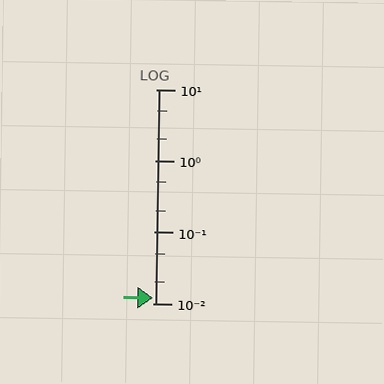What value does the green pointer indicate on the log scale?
The pointer indicates approximately 0.012.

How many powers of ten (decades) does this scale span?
The scale spans 3 decades, from 0.01 to 10.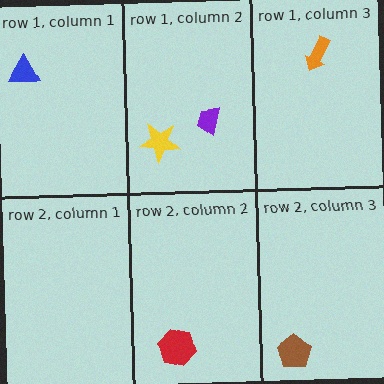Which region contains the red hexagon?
The row 2, column 2 region.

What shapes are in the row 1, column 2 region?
The purple trapezoid, the yellow star.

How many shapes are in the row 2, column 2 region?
1.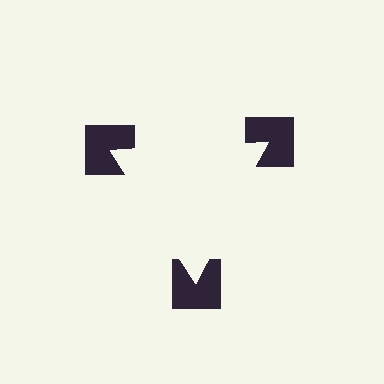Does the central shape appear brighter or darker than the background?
It typically appears slightly brighter than the background, even though no actual brightness change is drawn.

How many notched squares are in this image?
There are 3 — one at each vertex of the illusory triangle.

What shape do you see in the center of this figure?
An illusory triangle — its edges are inferred from the aligned wedge cuts in the notched squares, not physically drawn.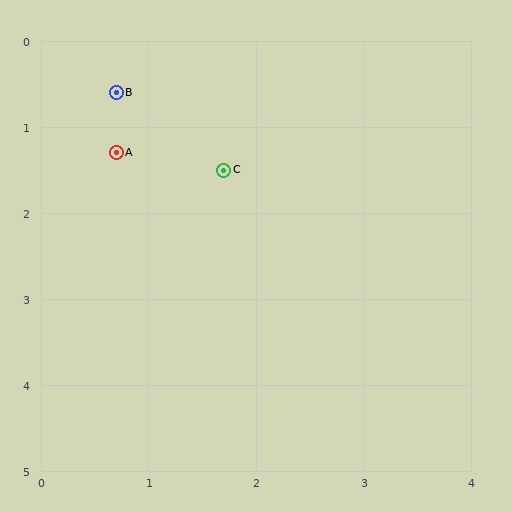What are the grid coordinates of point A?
Point A is at approximately (0.7, 1.3).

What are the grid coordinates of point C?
Point C is at approximately (1.7, 1.5).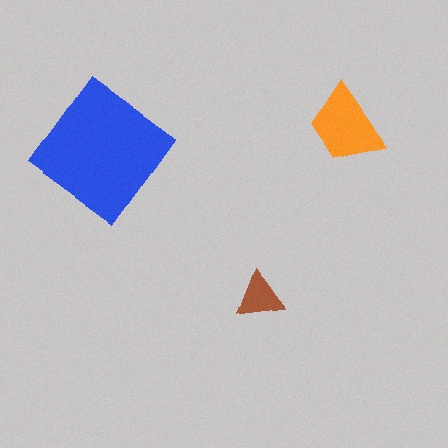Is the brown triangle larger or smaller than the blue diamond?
Smaller.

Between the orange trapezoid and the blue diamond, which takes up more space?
The blue diamond.